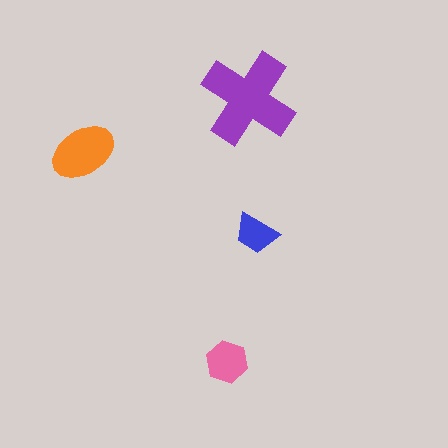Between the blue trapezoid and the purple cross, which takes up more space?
The purple cross.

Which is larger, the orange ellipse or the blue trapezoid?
The orange ellipse.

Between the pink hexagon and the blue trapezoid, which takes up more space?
The pink hexagon.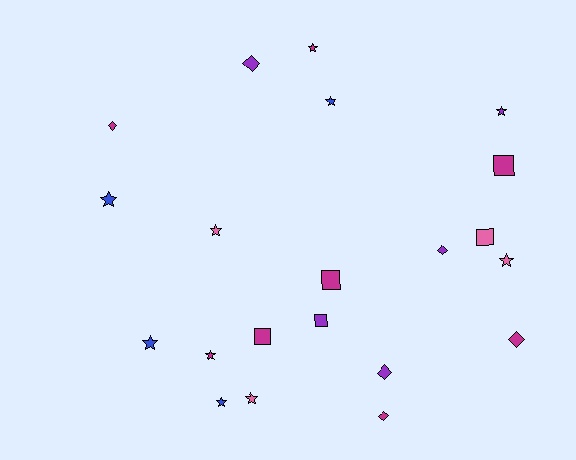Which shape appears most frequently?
Star, with 10 objects.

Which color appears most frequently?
Magenta, with 8 objects.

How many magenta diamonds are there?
There are 3 magenta diamonds.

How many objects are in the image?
There are 21 objects.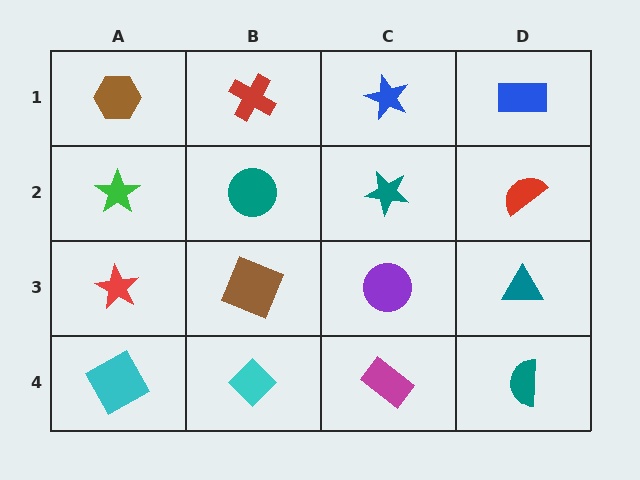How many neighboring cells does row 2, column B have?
4.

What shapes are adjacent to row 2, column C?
A blue star (row 1, column C), a purple circle (row 3, column C), a teal circle (row 2, column B), a red semicircle (row 2, column D).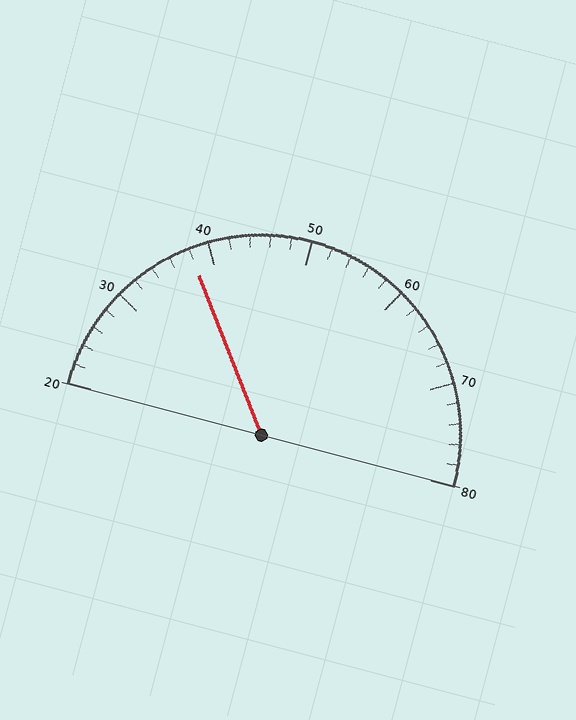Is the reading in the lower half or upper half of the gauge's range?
The reading is in the lower half of the range (20 to 80).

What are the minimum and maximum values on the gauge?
The gauge ranges from 20 to 80.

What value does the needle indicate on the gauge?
The needle indicates approximately 38.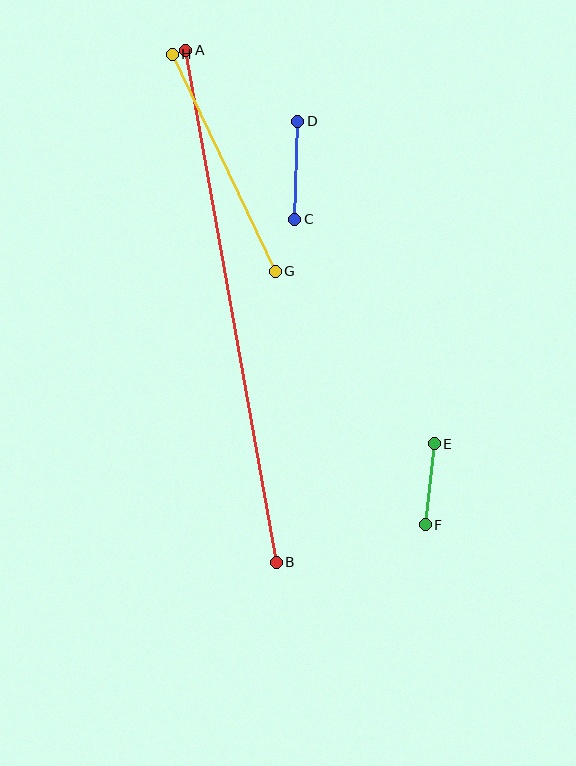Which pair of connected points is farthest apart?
Points A and B are farthest apart.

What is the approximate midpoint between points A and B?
The midpoint is at approximately (231, 306) pixels.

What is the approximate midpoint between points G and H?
The midpoint is at approximately (224, 163) pixels.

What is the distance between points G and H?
The distance is approximately 240 pixels.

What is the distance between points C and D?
The distance is approximately 98 pixels.